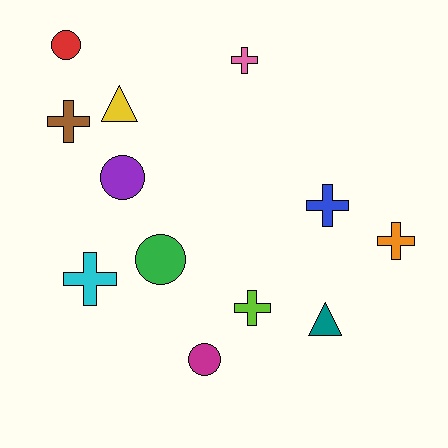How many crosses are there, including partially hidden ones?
There are 6 crosses.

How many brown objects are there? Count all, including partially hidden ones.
There is 1 brown object.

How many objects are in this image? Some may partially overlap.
There are 12 objects.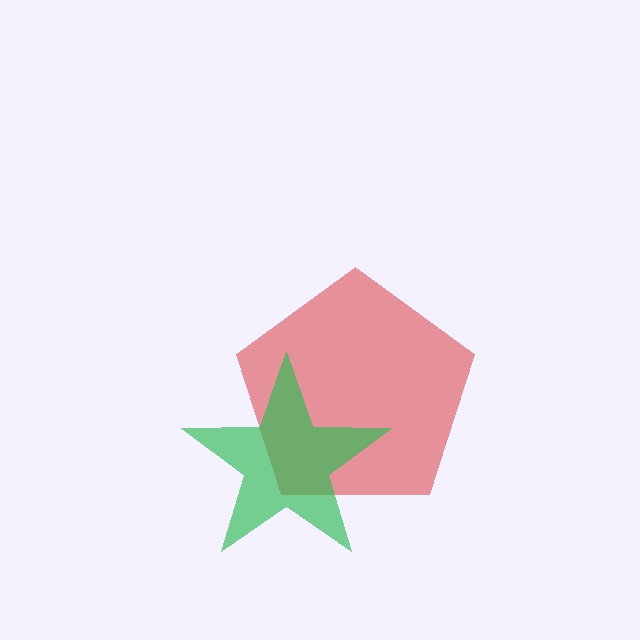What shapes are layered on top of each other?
The layered shapes are: a red pentagon, a green star.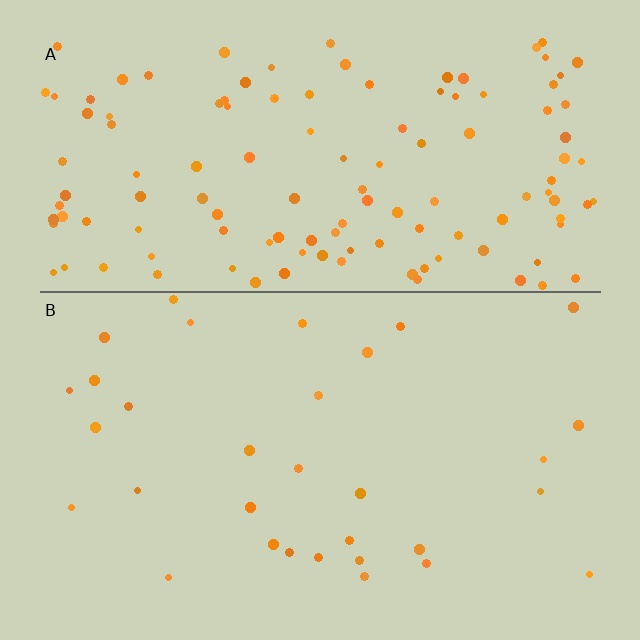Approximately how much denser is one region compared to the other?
Approximately 4.0× — region A over region B.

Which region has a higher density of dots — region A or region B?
A (the top).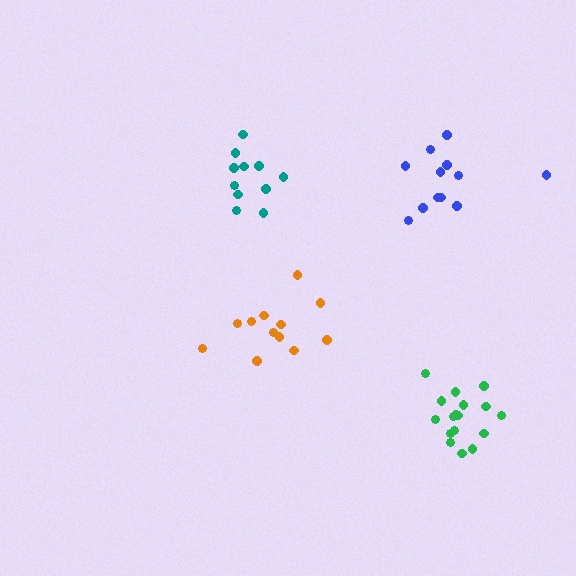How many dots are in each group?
Group 1: 11 dots, Group 2: 12 dots, Group 3: 12 dots, Group 4: 17 dots (52 total).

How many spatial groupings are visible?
There are 4 spatial groupings.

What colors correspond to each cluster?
The clusters are colored: teal, orange, blue, green.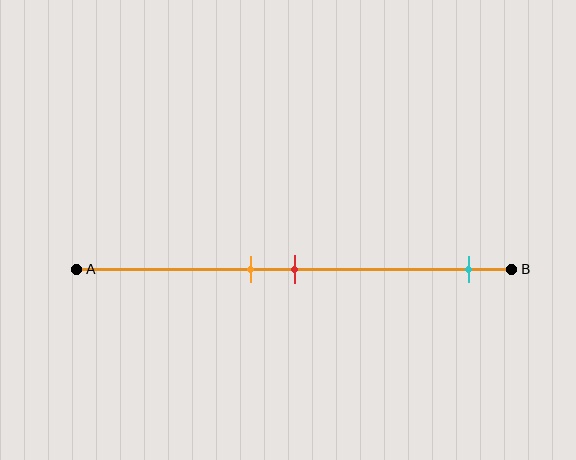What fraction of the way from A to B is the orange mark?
The orange mark is approximately 40% (0.4) of the way from A to B.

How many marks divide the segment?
There are 3 marks dividing the segment.